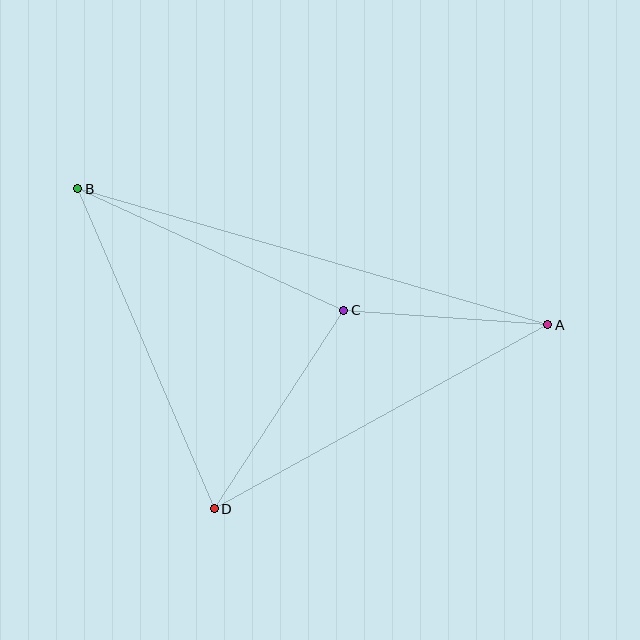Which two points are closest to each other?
Points A and C are closest to each other.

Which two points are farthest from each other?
Points A and B are farthest from each other.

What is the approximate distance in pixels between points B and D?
The distance between B and D is approximately 348 pixels.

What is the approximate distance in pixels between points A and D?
The distance between A and D is approximately 381 pixels.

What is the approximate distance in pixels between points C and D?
The distance between C and D is approximately 237 pixels.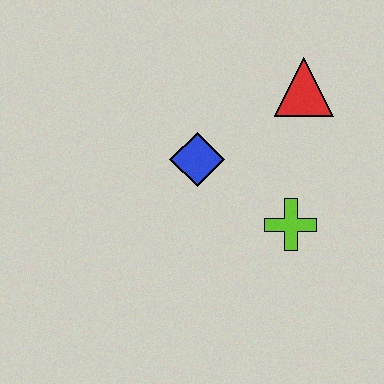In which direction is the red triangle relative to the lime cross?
The red triangle is above the lime cross.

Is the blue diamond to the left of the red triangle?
Yes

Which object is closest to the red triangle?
The blue diamond is closest to the red triangle.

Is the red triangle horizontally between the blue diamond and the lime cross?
No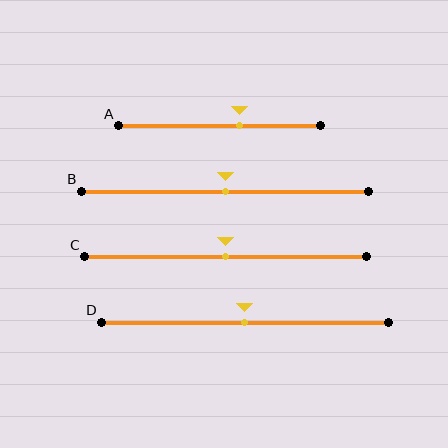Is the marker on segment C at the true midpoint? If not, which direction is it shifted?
Yes, the marker on segment C is at the true midpoint.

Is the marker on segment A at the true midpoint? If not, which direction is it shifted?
No, the marker on segment A is shifted to the right by about 10% of the segment length.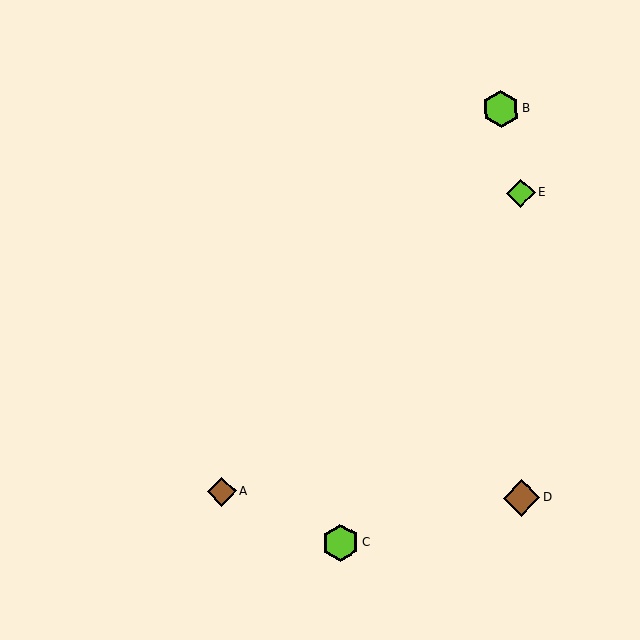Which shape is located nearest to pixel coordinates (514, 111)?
The lime hexagon (labeled B) at (501, 109) is nearest to that location.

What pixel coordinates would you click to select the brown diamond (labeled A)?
Click at (222, 491) to select the brown diamond A.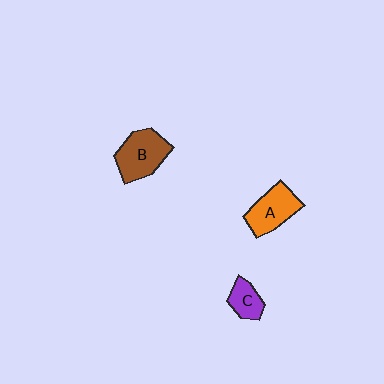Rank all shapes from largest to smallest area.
From largest to smallest: B (brown), A (orange), C (purple).